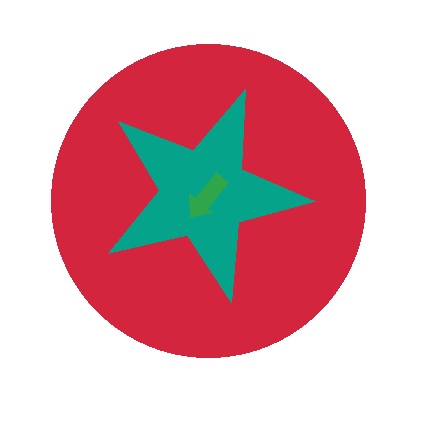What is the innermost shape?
The green arrow.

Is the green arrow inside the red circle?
Yes.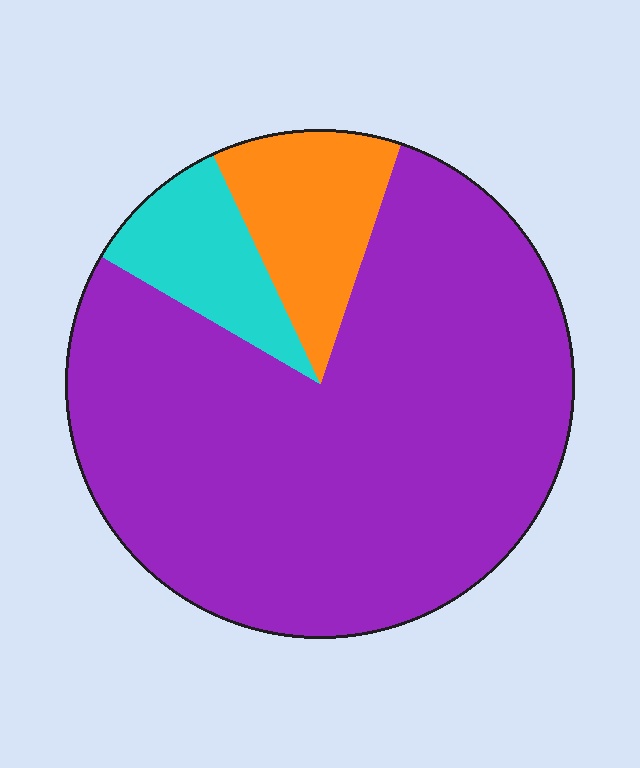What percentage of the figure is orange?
Orange takes up about one eighth (1/8) of the figure.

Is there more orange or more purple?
Purple.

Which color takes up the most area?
Purple, at roughly 80%.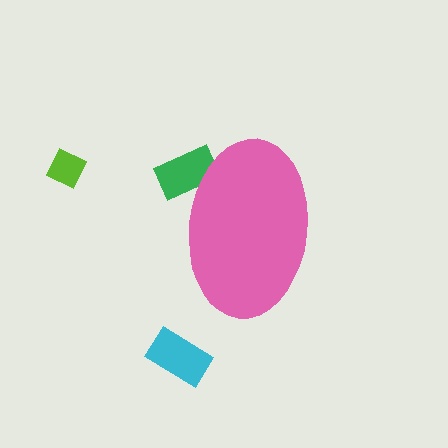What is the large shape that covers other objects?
A pink ellipse.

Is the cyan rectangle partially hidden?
No, the cyan rectangle is fully visible.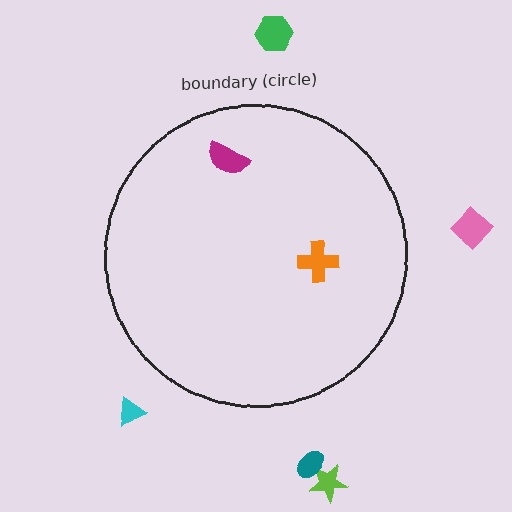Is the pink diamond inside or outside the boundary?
Outside.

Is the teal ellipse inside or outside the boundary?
Outside.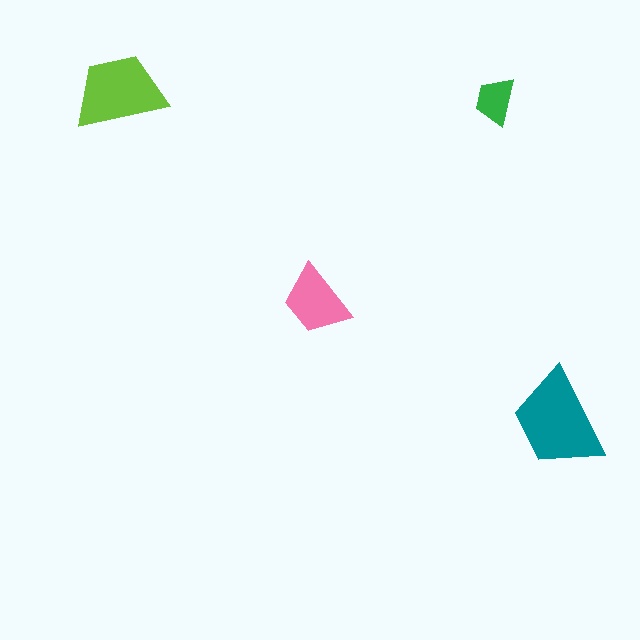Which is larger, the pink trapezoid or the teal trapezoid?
The teal one.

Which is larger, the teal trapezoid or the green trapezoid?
The teal one.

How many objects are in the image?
There are 4 objects in the image.